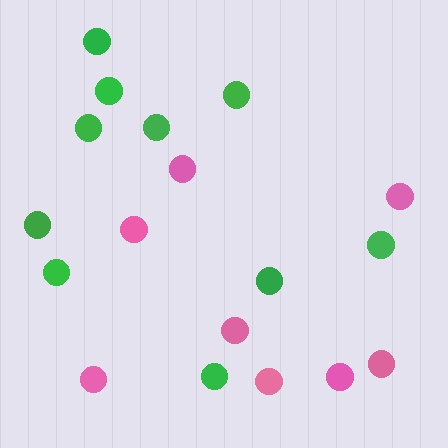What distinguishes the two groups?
There are 2 groups: one group of green circles (10) and one group of pink circles (8).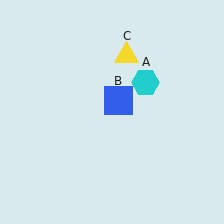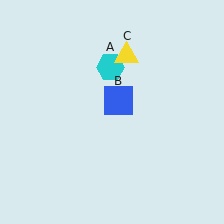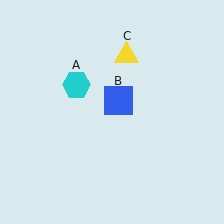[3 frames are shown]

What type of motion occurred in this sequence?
The cyan hexagon (object A) rotated counterclockwise around the center of the scene.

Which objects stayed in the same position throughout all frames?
Blue square (object B) and yellow triangle (object C) remained stationary.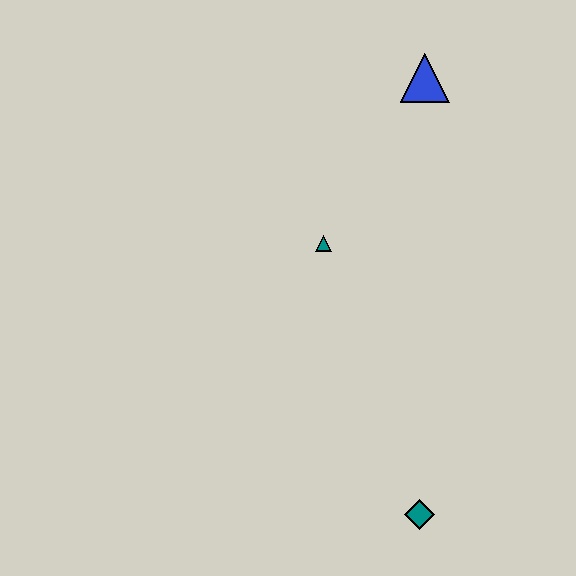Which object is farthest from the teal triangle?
The teal diamond is farthest from the teal triangle.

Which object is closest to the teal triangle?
The blue triangle is closest to the teal triangle.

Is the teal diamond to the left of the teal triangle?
No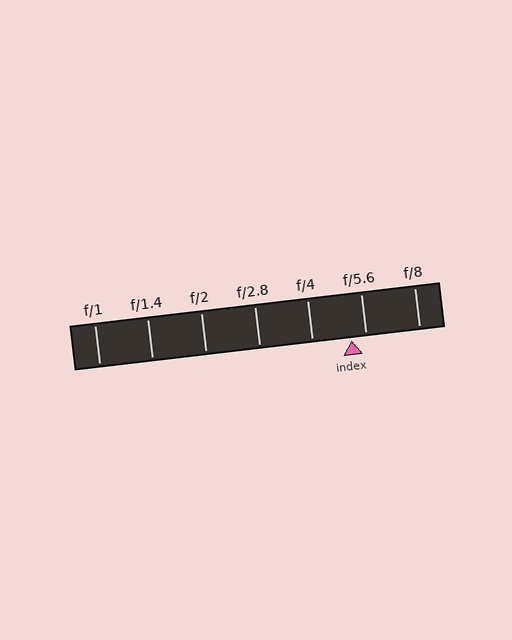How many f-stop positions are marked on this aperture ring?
There are 7 f-stop positions marked.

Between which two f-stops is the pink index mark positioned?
The index mark is between f/4 and f/5.6.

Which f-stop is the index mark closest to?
The index mark is closest to f/5.6.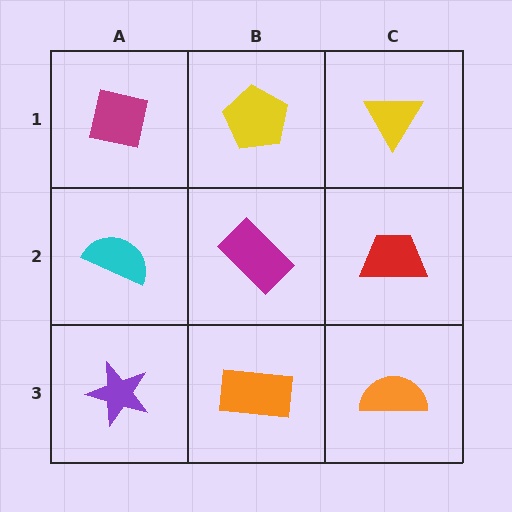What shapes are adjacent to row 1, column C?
A red trapezoid (row 2, column C), a yellow pentagon (row 1, column B).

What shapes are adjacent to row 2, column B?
A yellow pentagon (row 1, column B), an orange rectangle (row 3, column B), a cyan semicircle (row 2, column A), a red trapezoid (row 2, column C).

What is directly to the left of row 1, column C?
A yellow pentagon.